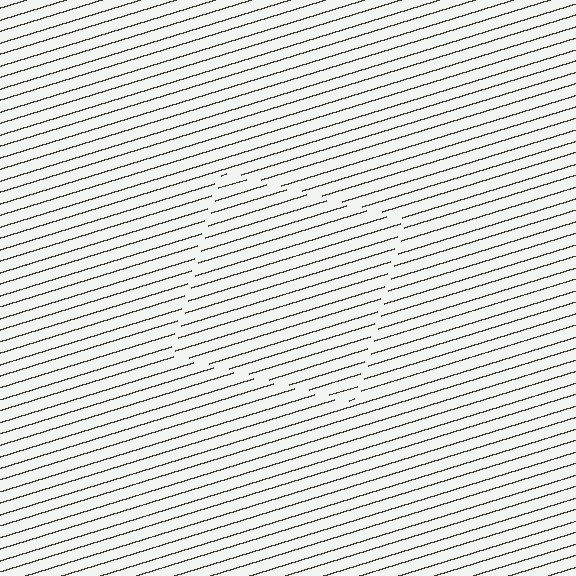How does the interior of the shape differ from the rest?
The interior of the shape contains the same grating, shifted by half a period — the contour is defined by the phase discontinuity where line-ends from the inner and outer gratings abut.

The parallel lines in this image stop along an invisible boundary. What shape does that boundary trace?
An illusory square. The interior of the shape contains the same grating, shifted by half a period — the contour is defined by the phase discontinuity where line-ends from the inner and outer gratings abut.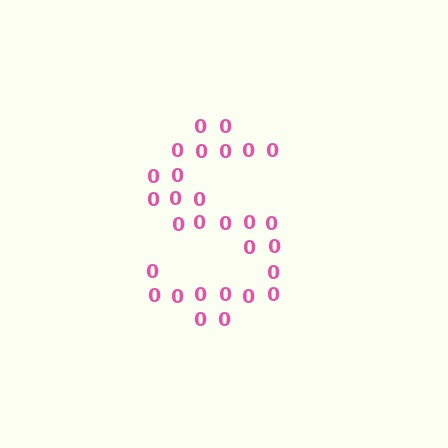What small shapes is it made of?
It is made of small digit 0's.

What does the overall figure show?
The overall figure shows the letter S.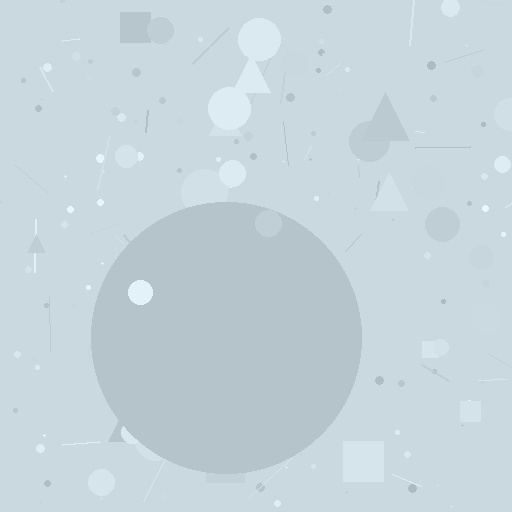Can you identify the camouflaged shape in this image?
The camouflaged shape is a circle.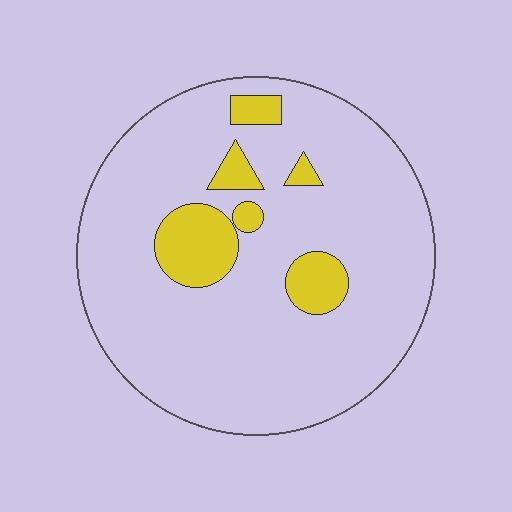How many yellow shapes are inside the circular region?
6.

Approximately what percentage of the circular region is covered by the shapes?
Approximately 15%.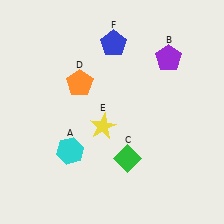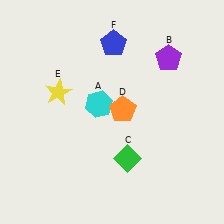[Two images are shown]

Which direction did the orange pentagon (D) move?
The orange pentagon (D) moved right.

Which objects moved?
The objects that moved are: the cyan hexagon (A), the orange pentagon (D), the yellow star (E).